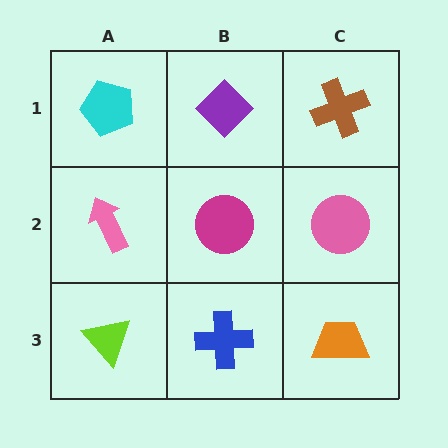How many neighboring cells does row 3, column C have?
2.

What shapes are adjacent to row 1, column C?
A pink circle (row 2, column C), a purple diamond (row 1, column B).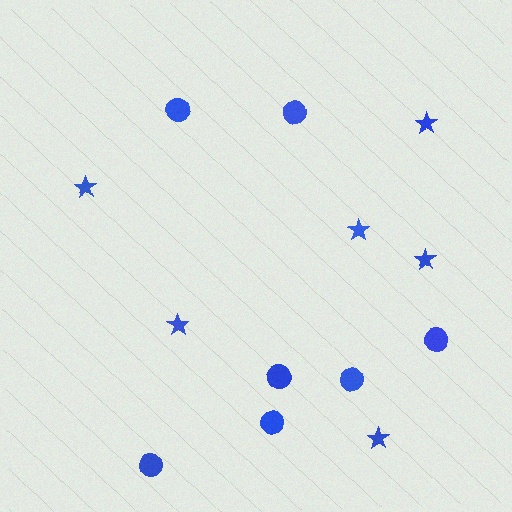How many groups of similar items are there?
There are 2 groups: one group of circles (7) and one group of stars (6).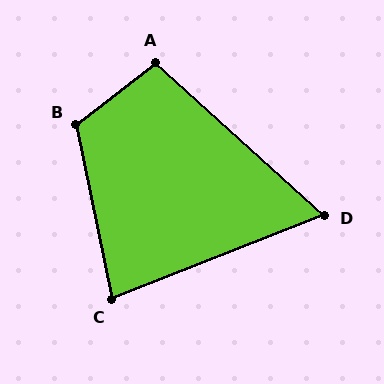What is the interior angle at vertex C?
Approximately 80 degrees (acute).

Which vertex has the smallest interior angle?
D, at approximately 64 degrees.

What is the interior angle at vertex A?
Approximately 100 degrees (obtuse).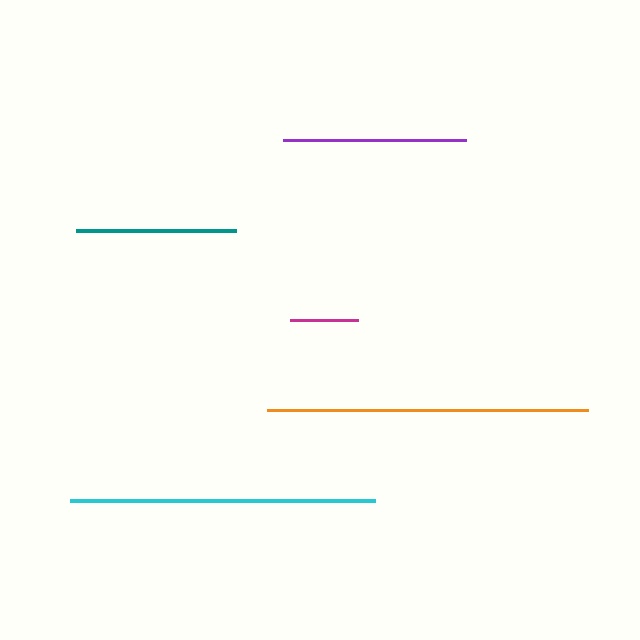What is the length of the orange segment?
The orange segment is approximately 321 pixels long.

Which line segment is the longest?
The orange line is the longest at approximately 321 pixels.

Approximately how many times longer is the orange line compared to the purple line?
The orange line is approximately 1.8 times the length of the purple line.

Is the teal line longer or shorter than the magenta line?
The teal line is longer than the magenta line.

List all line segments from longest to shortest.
From longest to shortest: orange, cyan, purple, teal, magenta.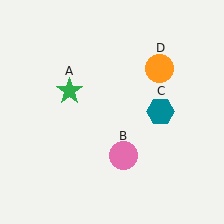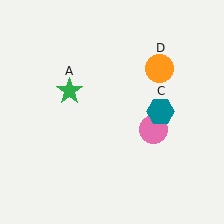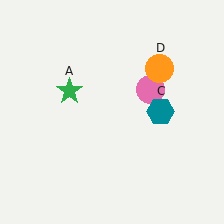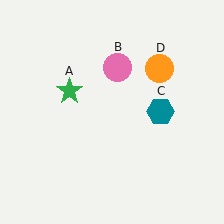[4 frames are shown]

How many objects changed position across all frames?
1 object changed position: pink circle (object B).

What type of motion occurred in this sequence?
The pink circle (object B) rotated counterclockwise around the center of the scene.